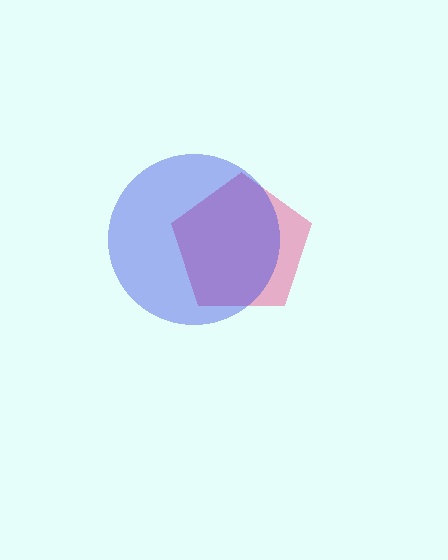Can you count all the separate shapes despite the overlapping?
Yes, there are 2 separate shapes.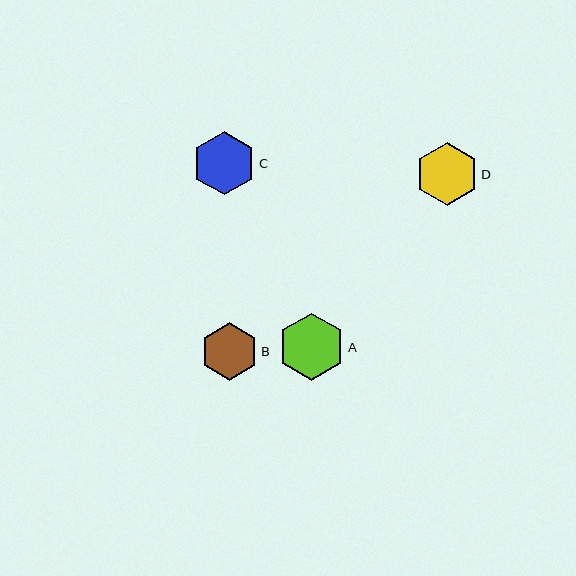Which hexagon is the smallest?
Hexagon B is the smallest with a size of approximately 57 pixels.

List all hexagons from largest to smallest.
From largest to smallest: A, C, D, B.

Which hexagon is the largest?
Hexagon A is the largest with a size of approximately 67 pixels.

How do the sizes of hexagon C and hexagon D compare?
Hexagon C and hexagon D are approximately the same size.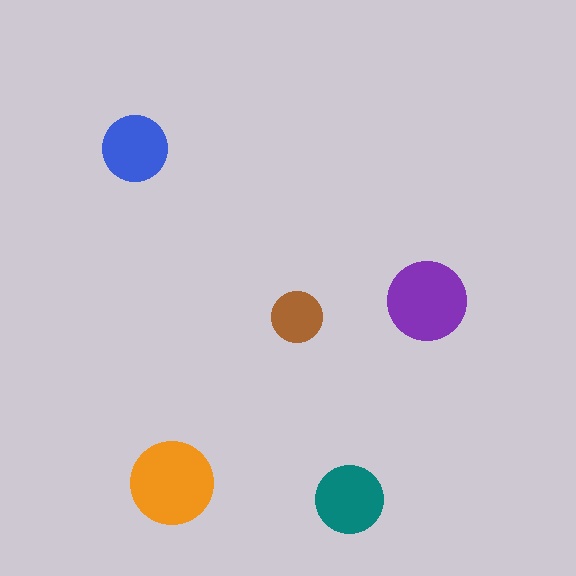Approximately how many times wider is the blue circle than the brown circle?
About 1.5 times wider.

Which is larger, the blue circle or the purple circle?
The purple one.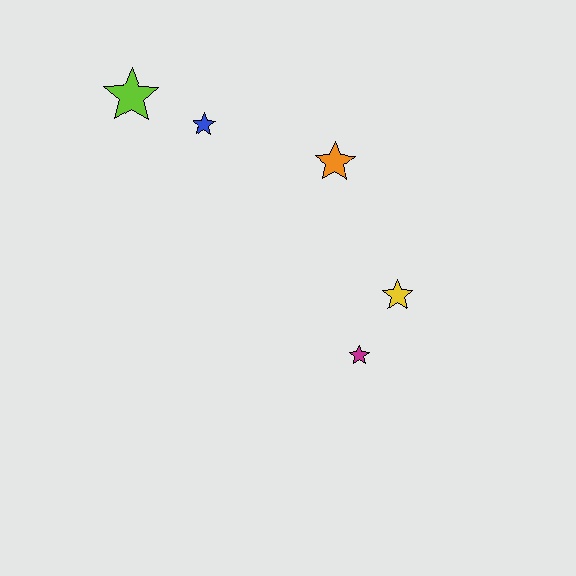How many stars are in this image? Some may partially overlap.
There are 5 stars.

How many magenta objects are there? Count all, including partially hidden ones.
There is 1 magenta object.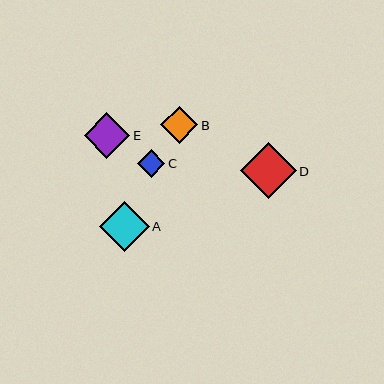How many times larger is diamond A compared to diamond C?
Diamond A is approximately 1.8 times the size of diamond C.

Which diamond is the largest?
Diamond D is the largest with a size of approximately 56 pixels.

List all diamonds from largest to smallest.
From largest to smallest: D, A, E, B, C.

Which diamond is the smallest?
Diamond C is the smallest with a size of approximately 27 pixels.